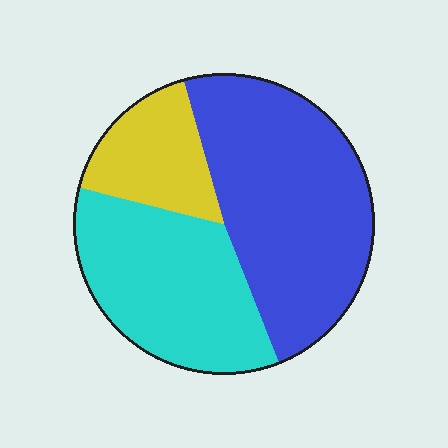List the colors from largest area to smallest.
From largest to smallest: blue, cyan, yellow.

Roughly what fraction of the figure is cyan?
Cyan covers 35% of the figure.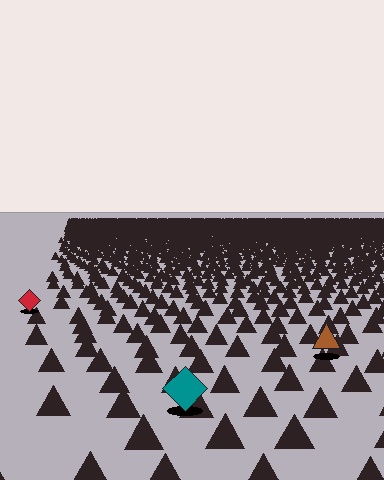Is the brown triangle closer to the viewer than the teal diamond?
No. The teal diamond is closer — you can tell from the texture gradient: the ground texture is coarser near it.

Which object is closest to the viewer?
The teal diamond is closest. The texture marks near it are larger and more spread out.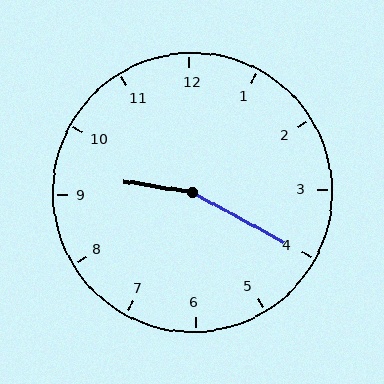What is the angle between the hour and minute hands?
Approximately 160 degrees.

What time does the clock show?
9:20.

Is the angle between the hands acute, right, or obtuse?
It is obtuse.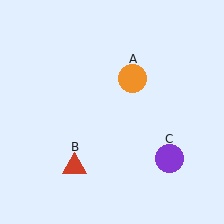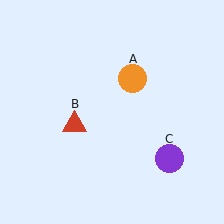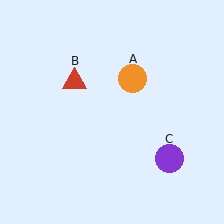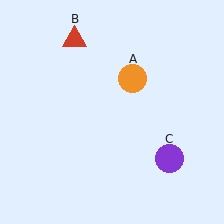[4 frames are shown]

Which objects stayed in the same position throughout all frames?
Orange circle (object A) and purple circle (object C) remained stationary.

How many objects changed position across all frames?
1 object changed position: red triangle (object B).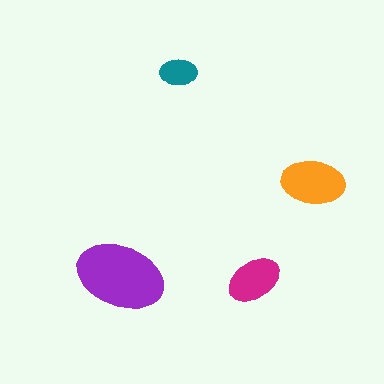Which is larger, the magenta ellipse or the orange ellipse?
The orange one.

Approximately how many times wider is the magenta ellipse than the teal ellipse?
About 1.5 times wider.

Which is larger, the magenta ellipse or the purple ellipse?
The purple one.